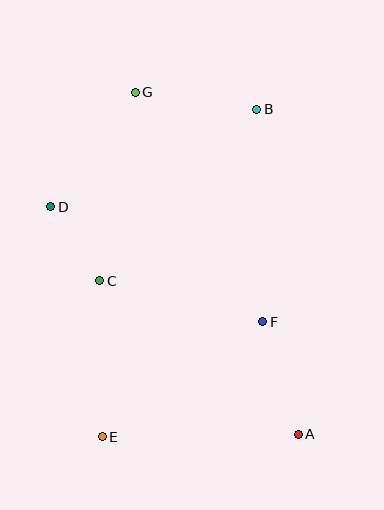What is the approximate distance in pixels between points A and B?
The distance between A and B is approximately 327 pixels.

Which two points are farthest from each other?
Points A and G are farthest from each other.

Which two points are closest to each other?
Points C and D are closest to each other.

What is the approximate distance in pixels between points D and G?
The distance between D and G is approximately 142 pixels.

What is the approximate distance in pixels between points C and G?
The distance between C and G is approximately 192 pixels.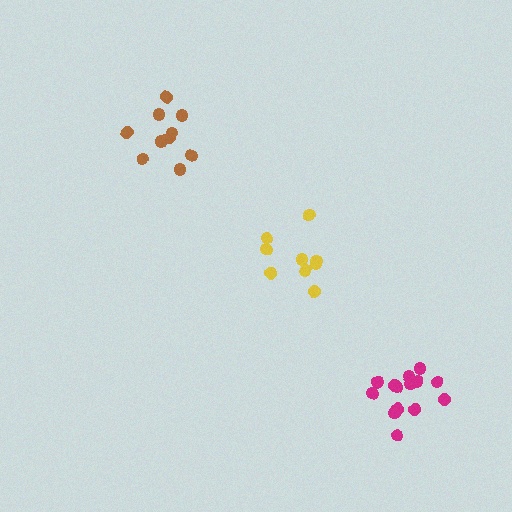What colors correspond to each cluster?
The clusters are colored: brown, magenta, yellow.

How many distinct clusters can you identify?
There are 3 distinct clusters.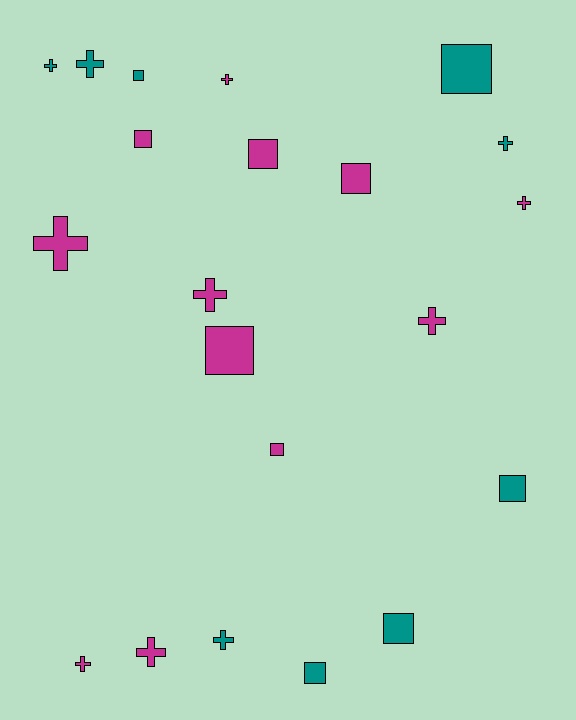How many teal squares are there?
There are 5 teal squares.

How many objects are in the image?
There are 21 objects.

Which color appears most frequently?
Magenta, with 12 objects.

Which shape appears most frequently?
Cross, with 11 objects.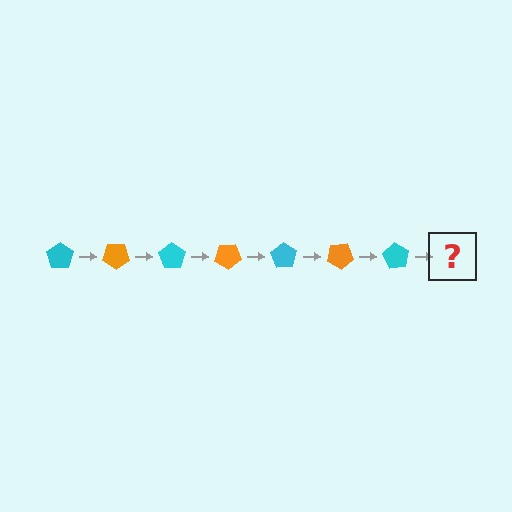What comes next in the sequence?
The next element should be an orange pentagon, rotated 245 degrees from the start.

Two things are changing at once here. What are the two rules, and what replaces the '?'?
The two rules are that it rotates 35 degrees each step and the color cycles through cyan and orange. The '?' should be an orange pentagon, rotated 245 degrees from the start.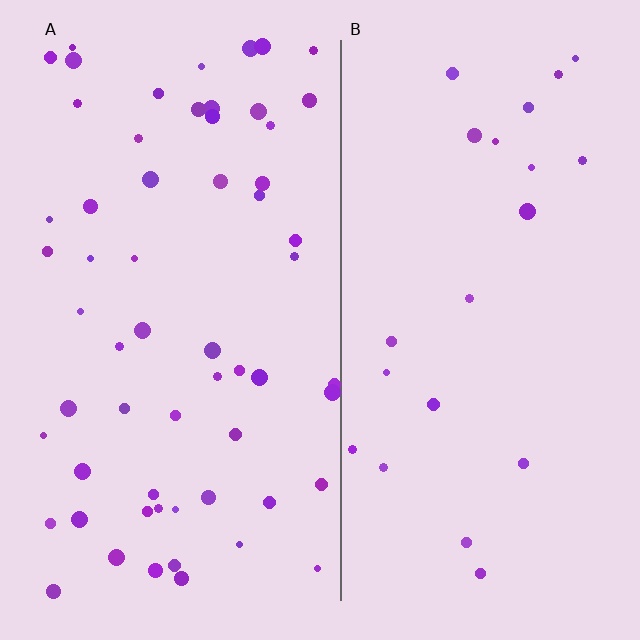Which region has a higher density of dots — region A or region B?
A (the left).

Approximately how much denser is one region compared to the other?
Approximately 2.8× — region A over region B.